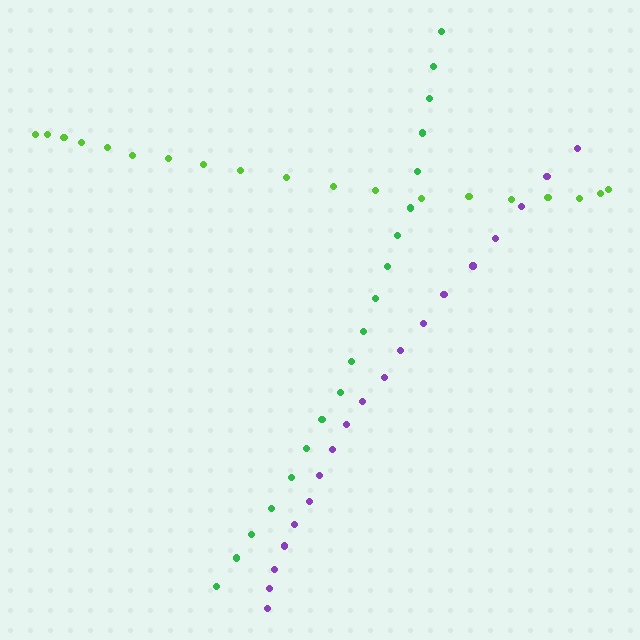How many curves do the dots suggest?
There are 3 distinct paths.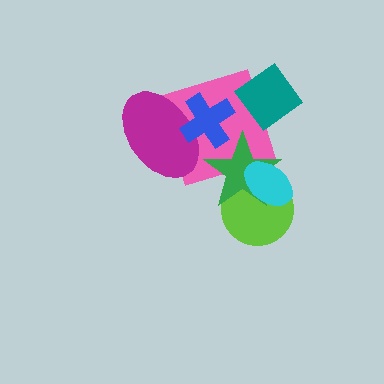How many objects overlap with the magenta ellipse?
2 objects overlap with the magenta ellipse.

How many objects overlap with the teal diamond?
1 object overlaps with the teal diamond.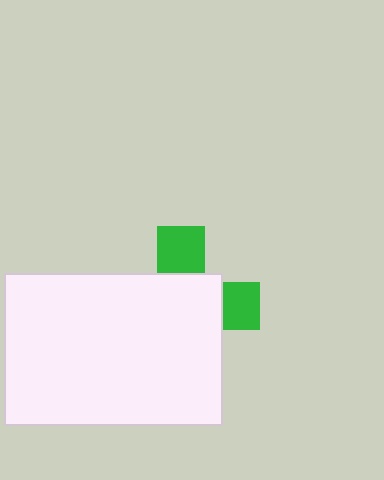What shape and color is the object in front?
The object in front is a white rectangle.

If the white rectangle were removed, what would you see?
You would see the complete green cross.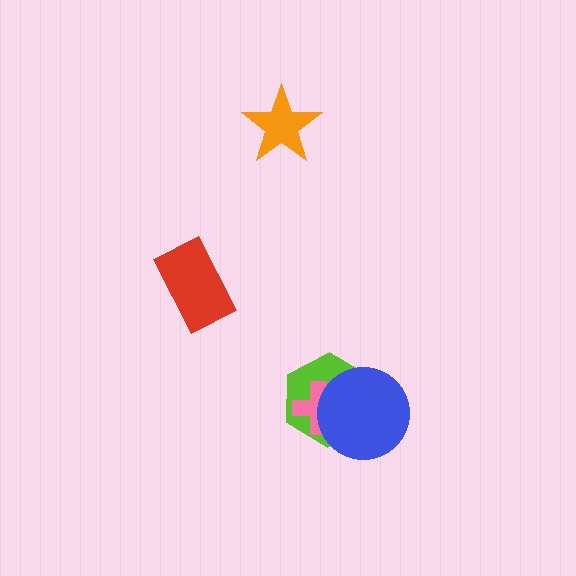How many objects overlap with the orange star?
0 objects overlap with the orange star.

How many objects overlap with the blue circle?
2 objects overlap with the blue circle.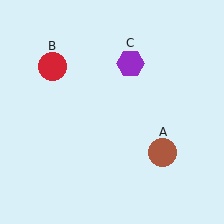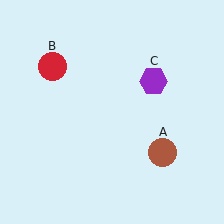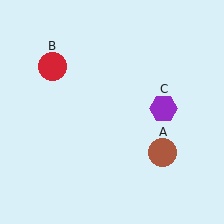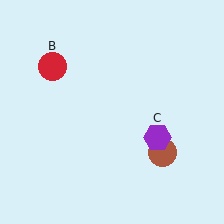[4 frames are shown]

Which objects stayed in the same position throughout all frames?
Brown circle (object A) and red circle (object B) remained stationary.